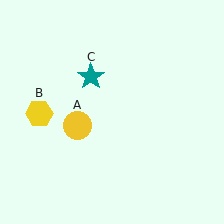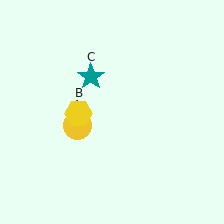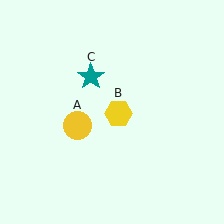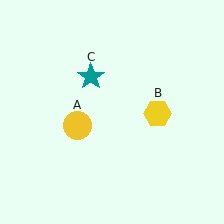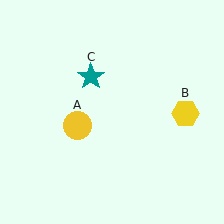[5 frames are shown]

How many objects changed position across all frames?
1 object changed position: yellow hexagon (object B).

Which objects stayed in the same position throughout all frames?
Yellow circle (object A) and teal star (object C) remained stationary.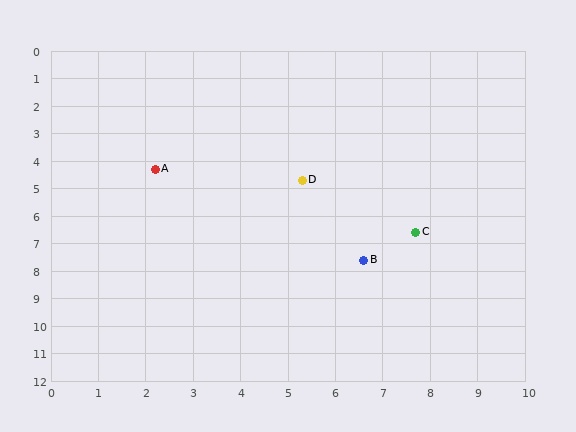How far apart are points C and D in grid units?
Points C and D are about 3.1 grid units apart.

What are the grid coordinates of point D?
Point D is at approximately (5.3, 4.7).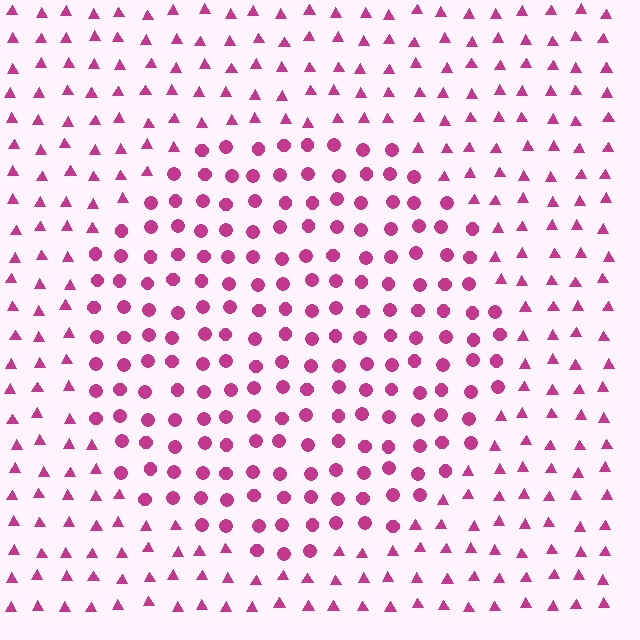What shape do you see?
I see a circle.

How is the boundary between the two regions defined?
The boundary is defined by a change in element shape: circles inside vs. triangles outside. All elements share the same color and spacing.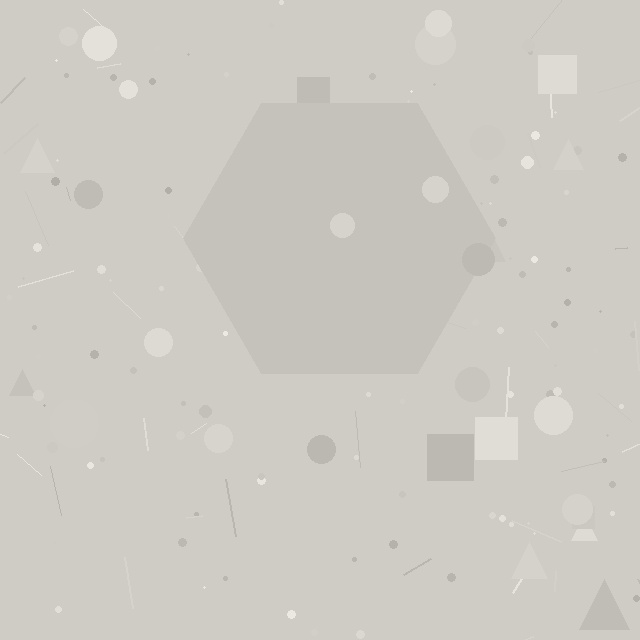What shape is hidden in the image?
A hexagon is hidden in the image.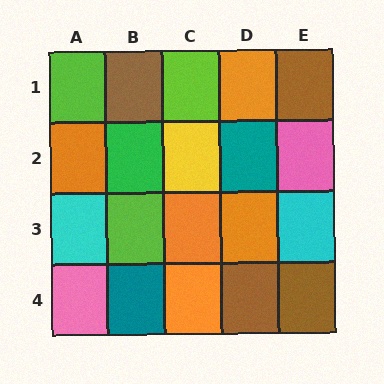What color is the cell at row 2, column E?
Pink.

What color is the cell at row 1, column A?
Lime.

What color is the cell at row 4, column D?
Brown.